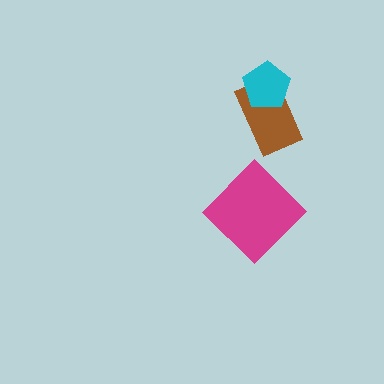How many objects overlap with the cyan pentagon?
1 object overlaps with the cyan pentagon.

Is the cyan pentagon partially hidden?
No, no other shape covers it.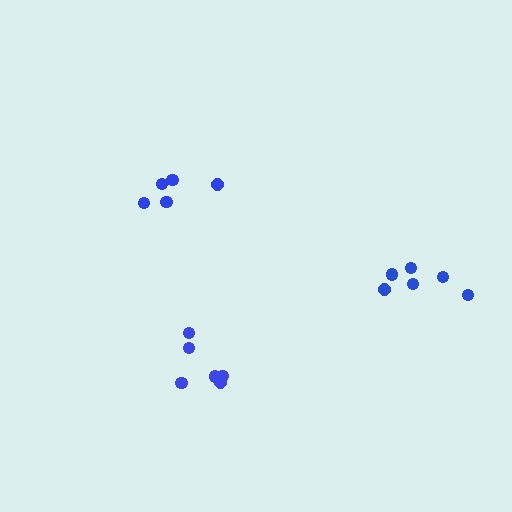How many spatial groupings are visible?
There are 3 spatial groupings.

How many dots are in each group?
Group 1: 5 dots, Group 2: 6 dots, Group 3: 6 dots (17 total).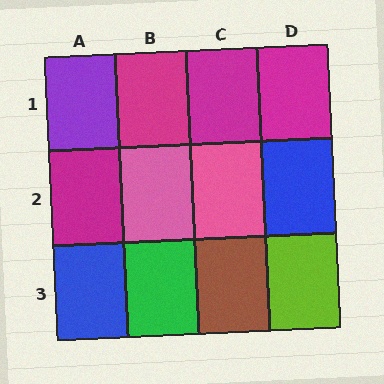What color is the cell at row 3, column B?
Green.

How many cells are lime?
1 cell is lime.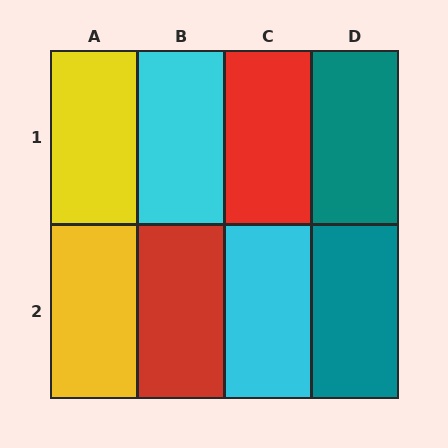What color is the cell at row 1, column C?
Red.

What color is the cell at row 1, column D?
Teal.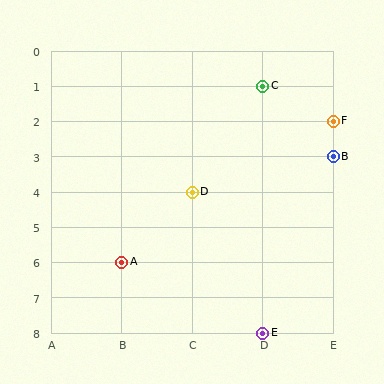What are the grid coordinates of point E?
Point E is at grid coordinates (D, 8).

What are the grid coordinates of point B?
Point B is at grid coordinates (E, 3).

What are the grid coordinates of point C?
Point C is at grid coordinates (D, 1).